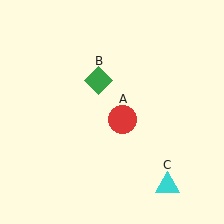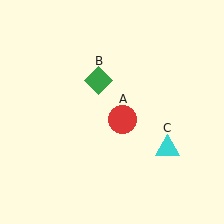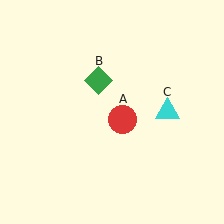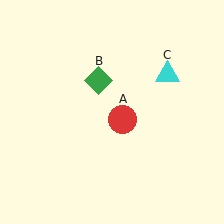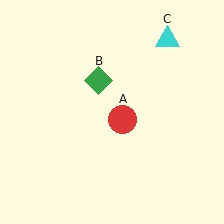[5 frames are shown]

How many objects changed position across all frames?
1 object changed position: cyan triangle (object C).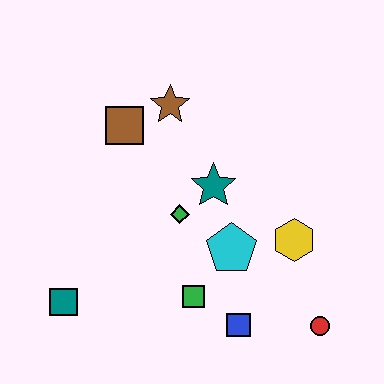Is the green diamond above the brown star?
No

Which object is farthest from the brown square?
The red circle is farthest from the brown square.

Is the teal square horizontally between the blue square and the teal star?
No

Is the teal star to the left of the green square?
No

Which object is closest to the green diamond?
The teal star is closest to the green diamond.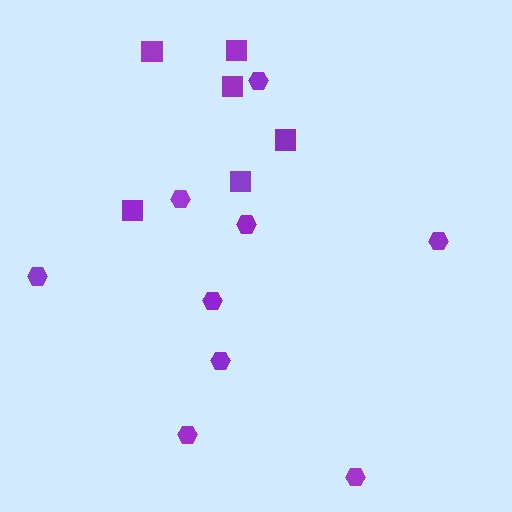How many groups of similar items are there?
There are 2 groups: one group of squares (6) and one group of hexagons (9).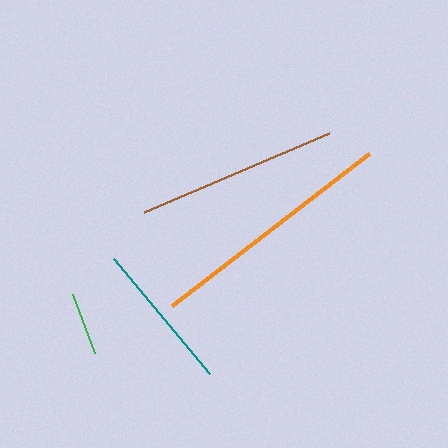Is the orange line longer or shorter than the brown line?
The orange line is longer than the brown line.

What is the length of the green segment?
The green segment is approximately 62 pixels long.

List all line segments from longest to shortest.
From longest to shortest: orange, brown, teal, green.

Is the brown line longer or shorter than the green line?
The brown line is longer than the green line.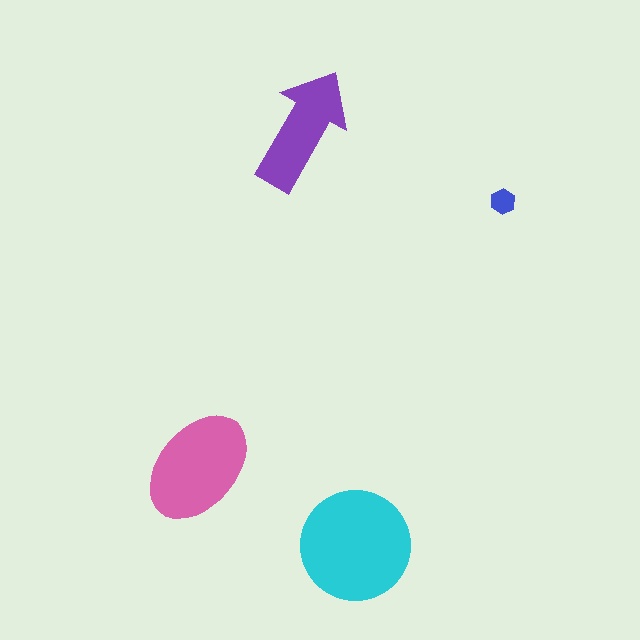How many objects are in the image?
There are 4 objects in the image.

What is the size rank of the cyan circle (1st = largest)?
1st.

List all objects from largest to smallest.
The cyan circle, the pink ellipse, the purple arrow, the blue hexagon.